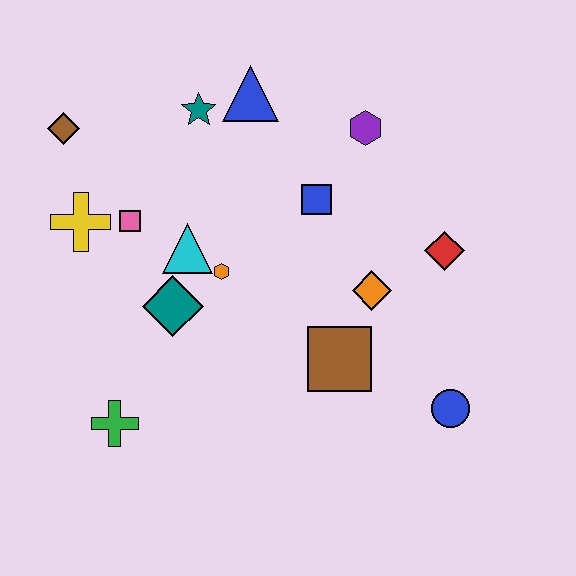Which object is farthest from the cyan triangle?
The blue circle is farthest from the cyan triangle.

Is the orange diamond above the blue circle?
Yes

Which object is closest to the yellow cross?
The pink square is closest to the yellow cross.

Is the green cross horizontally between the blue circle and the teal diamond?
No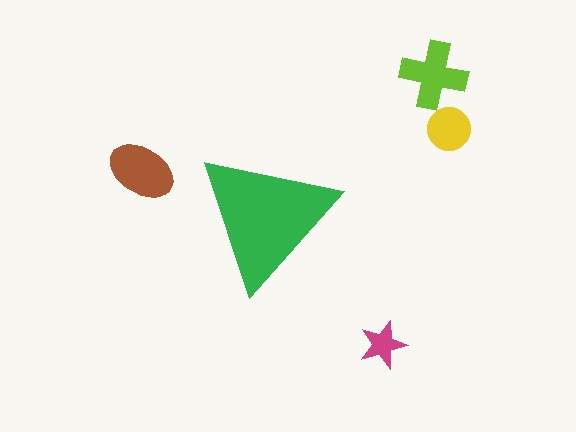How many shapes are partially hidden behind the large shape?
0 shapes are partially hidden.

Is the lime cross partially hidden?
No, the lime cross is fully visible.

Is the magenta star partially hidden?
No, the magenta star is fully visible.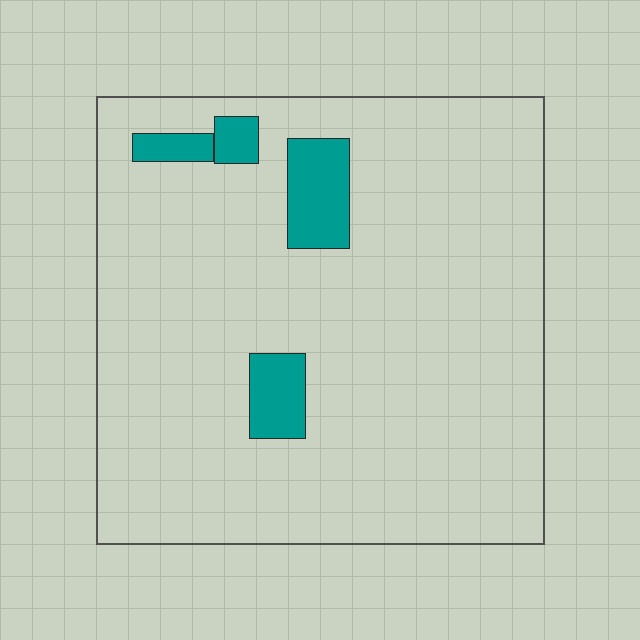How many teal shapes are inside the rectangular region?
4.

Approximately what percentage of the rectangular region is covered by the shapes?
Approximately 10%.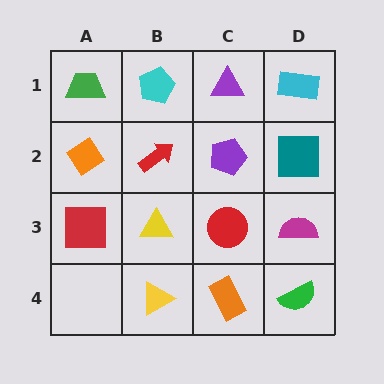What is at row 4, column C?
An orange rectangle.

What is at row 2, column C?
A purple pentagon.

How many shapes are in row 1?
4 shapes.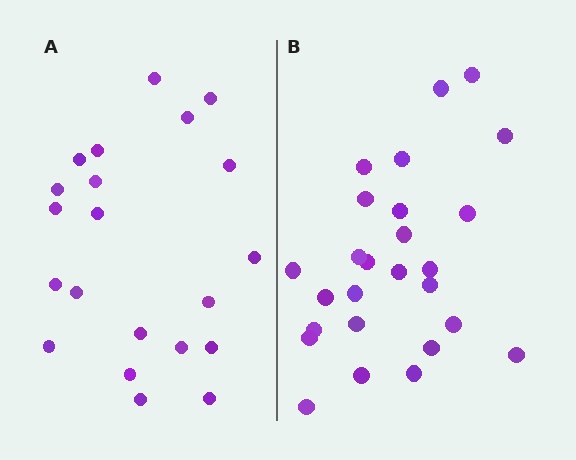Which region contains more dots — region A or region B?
Region B (the right region) has more dots.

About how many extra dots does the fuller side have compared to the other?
Region B has about 5 more dots than region A.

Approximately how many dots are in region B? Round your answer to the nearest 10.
About 30 dots. (The exact count is 26, which rounds to 30.)